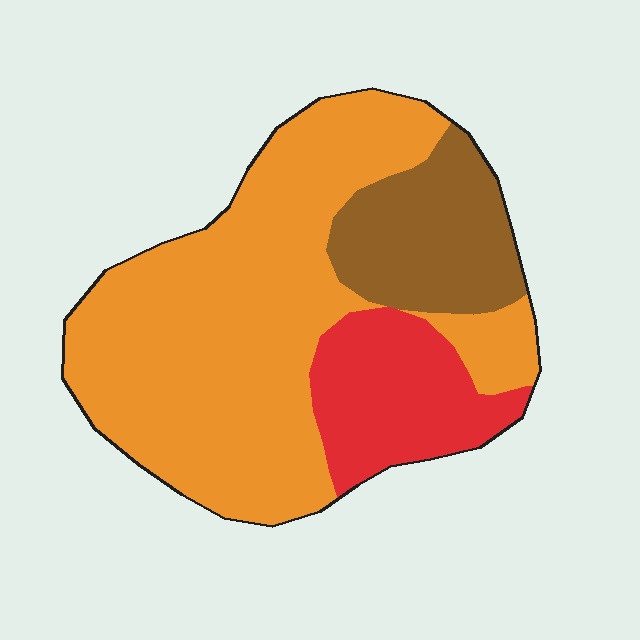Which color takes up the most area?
Orange, at roughly 65%.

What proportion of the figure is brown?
Brown covers around 20% of the figure.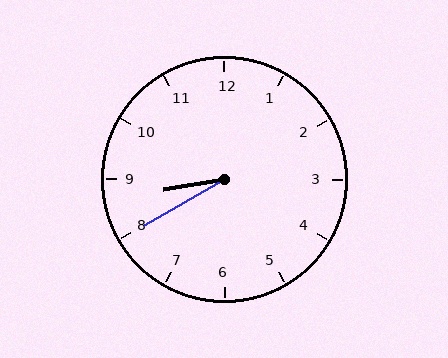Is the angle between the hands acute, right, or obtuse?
It is acute.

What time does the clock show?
8:40.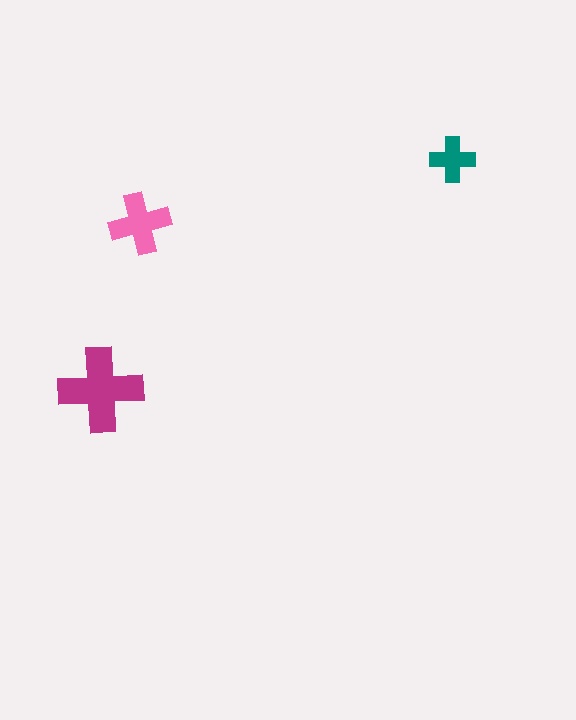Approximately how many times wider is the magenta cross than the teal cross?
About 2 times wider.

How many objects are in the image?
There are 3 objects in the image.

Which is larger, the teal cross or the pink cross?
The pink one.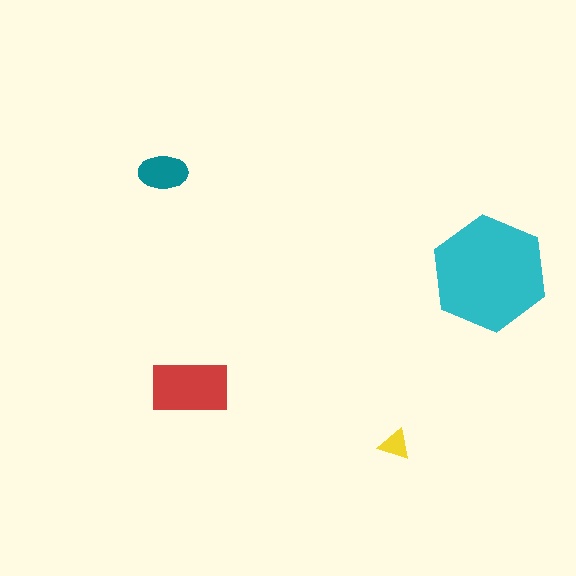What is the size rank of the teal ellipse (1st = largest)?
3rd.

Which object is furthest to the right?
The cyan hexagon is rightmost.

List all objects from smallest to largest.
The yellow triangle, the teal ellipse, the red rectangle, the cyan hexagon.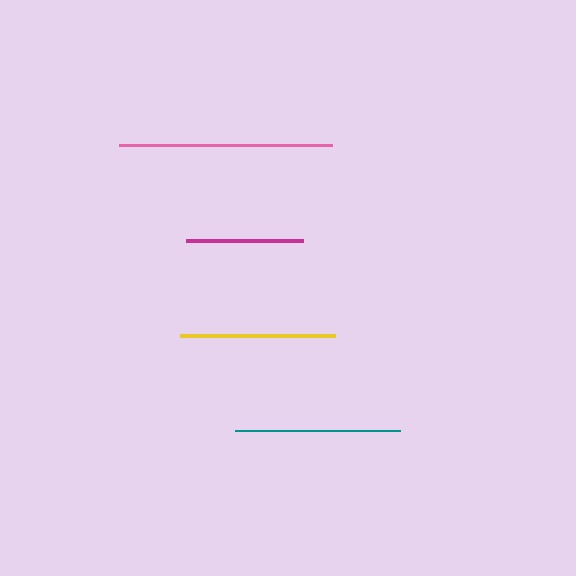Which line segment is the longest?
The pink line is the longest at approximately 213 pixels.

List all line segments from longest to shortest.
From longest to shortest: pink, teal, yellow, magenta.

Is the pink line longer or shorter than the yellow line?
The pink line is longer than the yellow line.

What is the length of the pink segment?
The pink segment is approximately 213 pixels long.